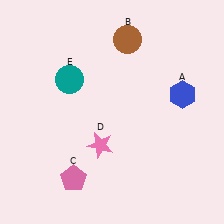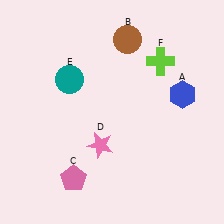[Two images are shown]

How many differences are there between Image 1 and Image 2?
There is 1 difference between the two images.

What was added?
A lime cross (F) was added in Image 2.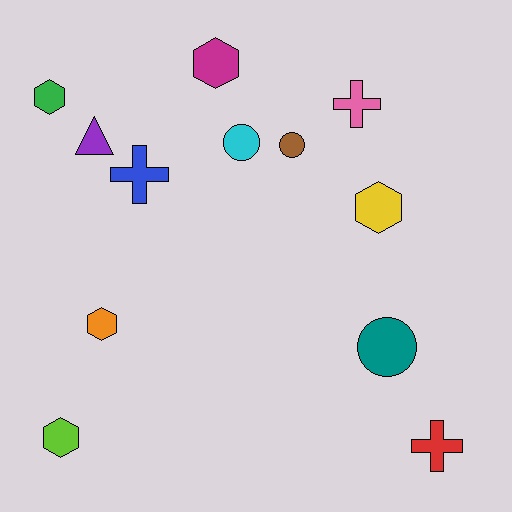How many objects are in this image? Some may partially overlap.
There are 12 objects.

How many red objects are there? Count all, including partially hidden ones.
There is 1 red object.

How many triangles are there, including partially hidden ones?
There is 1 triangle.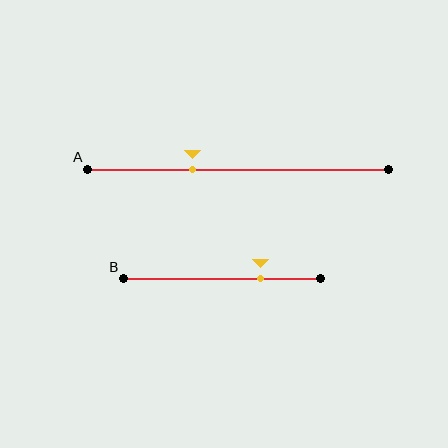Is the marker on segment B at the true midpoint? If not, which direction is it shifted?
No, the marker on segment B is shifted to the right by about 20% of the segment length.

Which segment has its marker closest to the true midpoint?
Segment A has its marker closest to the true midpoint.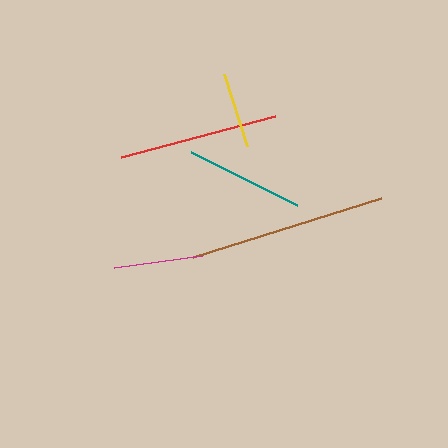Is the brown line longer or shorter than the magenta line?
The brown line is longer than the magenta line.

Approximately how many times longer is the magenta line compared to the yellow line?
The magenta line is approximately 1.2 times the length of the yellow line.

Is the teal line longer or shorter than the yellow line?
The teal line is longer than the yellow line.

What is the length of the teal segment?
The teal segment is approximately 119 pixels long.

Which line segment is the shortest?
The yellow line is the shortest at approximately 75 pixels.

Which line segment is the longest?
The brown line is the longest at approximately 198 pixels.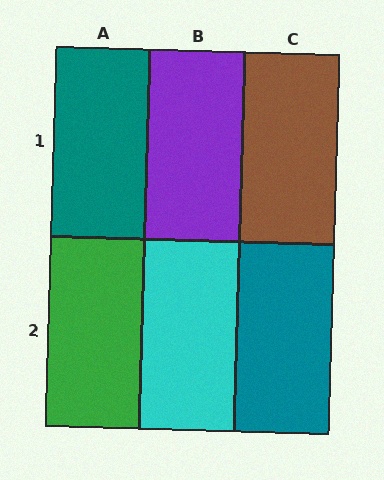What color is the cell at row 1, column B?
Purple.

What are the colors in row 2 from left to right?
Green, cyan, teal.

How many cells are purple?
1 cell is purple.